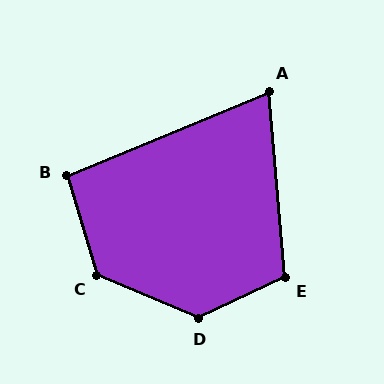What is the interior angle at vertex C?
Approximately 130 degrees (obtuse).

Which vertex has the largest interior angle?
D, at approximately 132 degrees.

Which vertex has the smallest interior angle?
A, at approximately 72 degrees.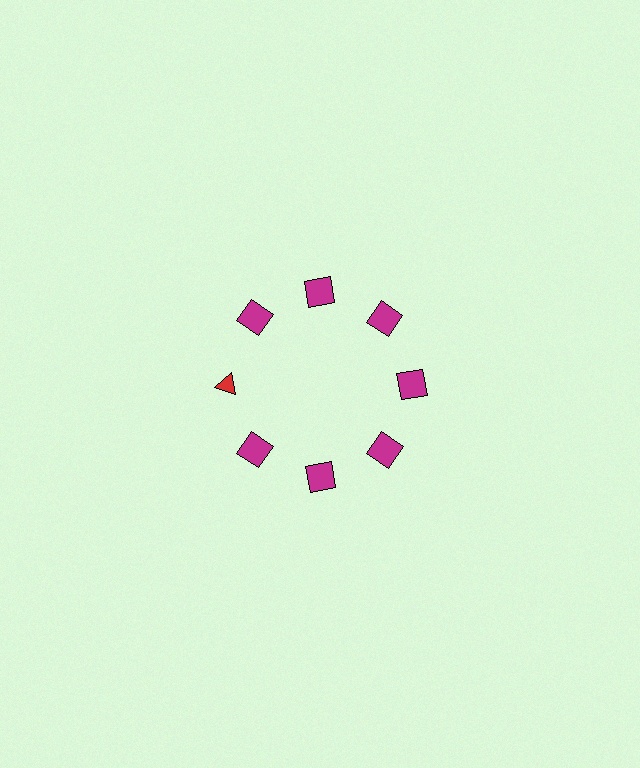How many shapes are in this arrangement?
There are 8 shapes arranged in a ring pattern.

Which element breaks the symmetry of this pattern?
The red triangle at roughly the 9 o'clock position breaks the symmetry. All other shapes are magenta squares.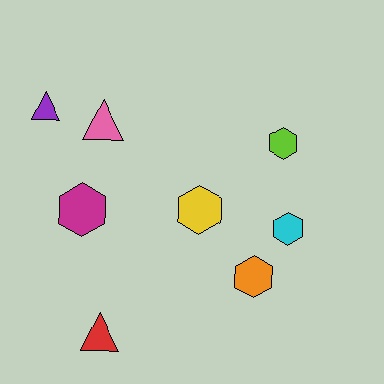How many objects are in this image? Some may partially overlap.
There are 8 objects.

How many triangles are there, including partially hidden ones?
There are 3 triangles.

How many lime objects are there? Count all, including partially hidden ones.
There is 1 lime object.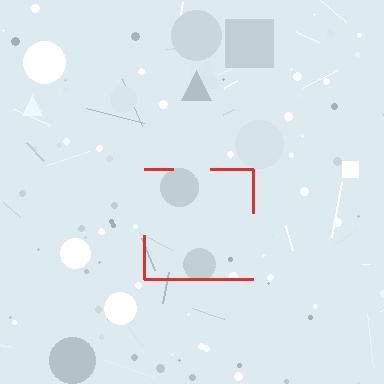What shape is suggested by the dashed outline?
The dashed outline suggests a square.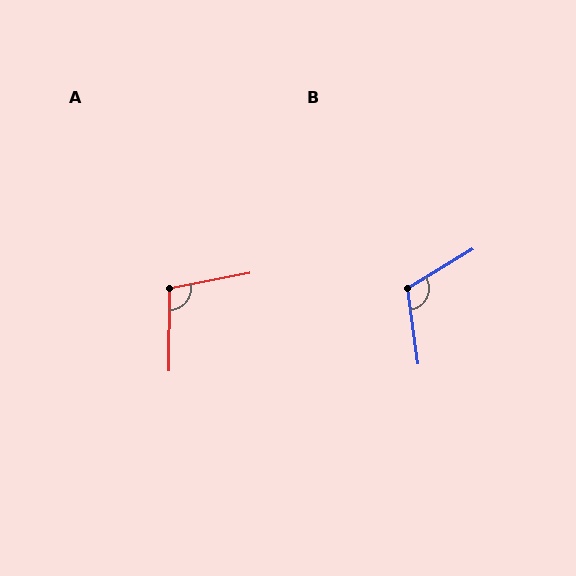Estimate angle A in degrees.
Approximately 101 degrees.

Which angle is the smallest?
A, at approximately 101 degrees.